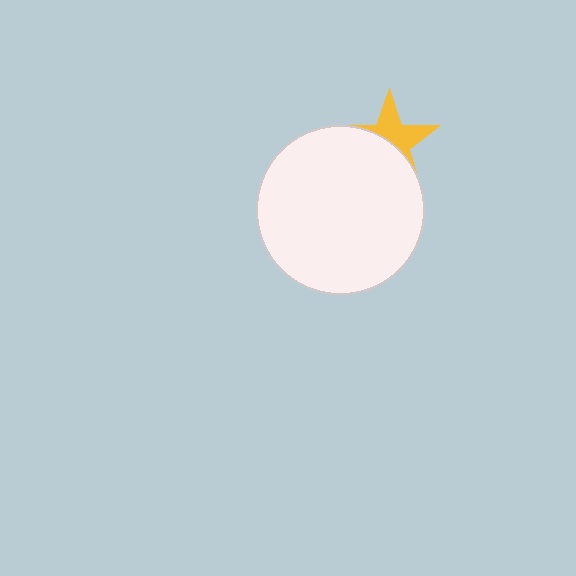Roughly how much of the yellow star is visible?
About half of it is visible (roughly 47%).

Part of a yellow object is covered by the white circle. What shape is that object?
It is a star.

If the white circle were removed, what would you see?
You would see the complete yellow star.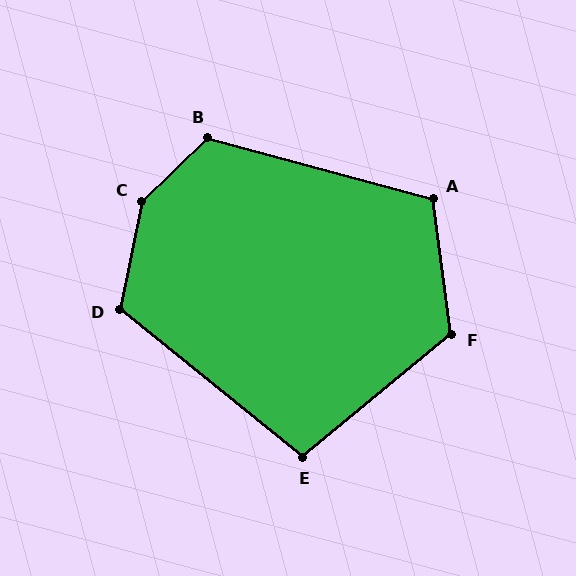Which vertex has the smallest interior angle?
E, at approximately 102 degrees.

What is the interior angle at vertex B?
Approximately 121 degrees (obtuse).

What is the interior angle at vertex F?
Approximately 122 degrees (obtuse).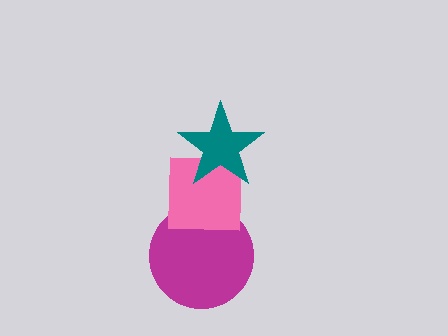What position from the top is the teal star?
The teal star is 1st from the top.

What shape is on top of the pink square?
The teal star is on top of the pink square.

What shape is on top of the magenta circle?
The pink square is on top of the magenta circle.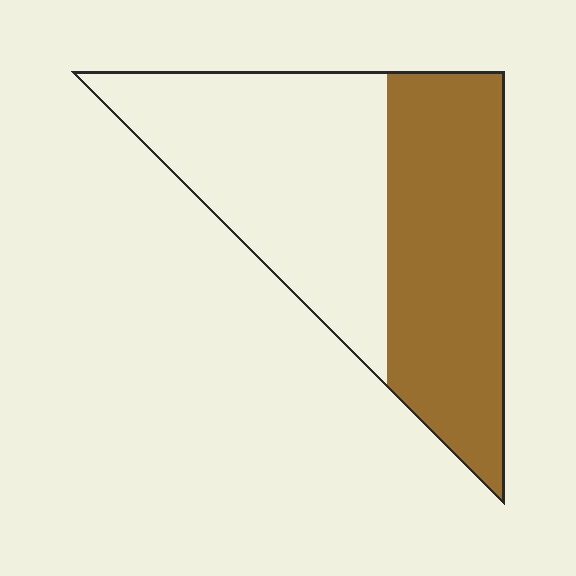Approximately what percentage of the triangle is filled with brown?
Approximately 45%.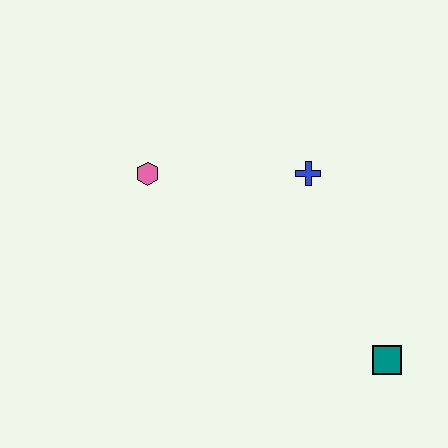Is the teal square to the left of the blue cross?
No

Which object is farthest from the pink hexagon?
The teal square is farthest from the pink hexagon.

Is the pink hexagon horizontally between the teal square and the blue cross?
No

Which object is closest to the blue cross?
The pink hexagon is closest to the blue cross.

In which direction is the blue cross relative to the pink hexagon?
The blue cross is to the right of the pink hexagon.